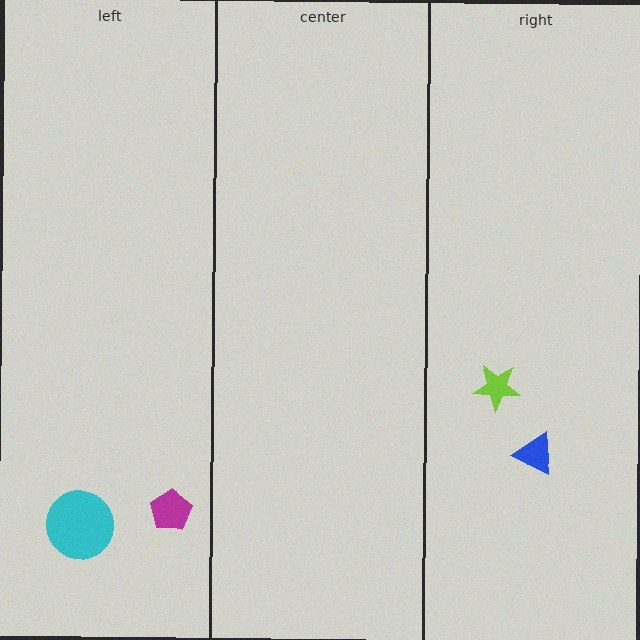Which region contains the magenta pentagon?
The left region.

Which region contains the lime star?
The right region.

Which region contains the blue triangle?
The right region.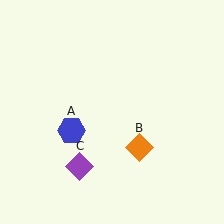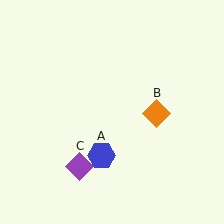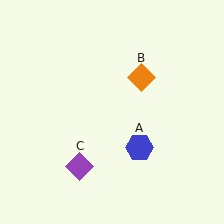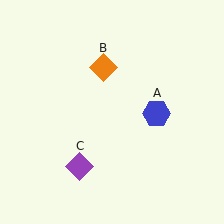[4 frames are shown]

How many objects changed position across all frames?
2 objects changed position: blue hexagon (object A), orange diamond (object B).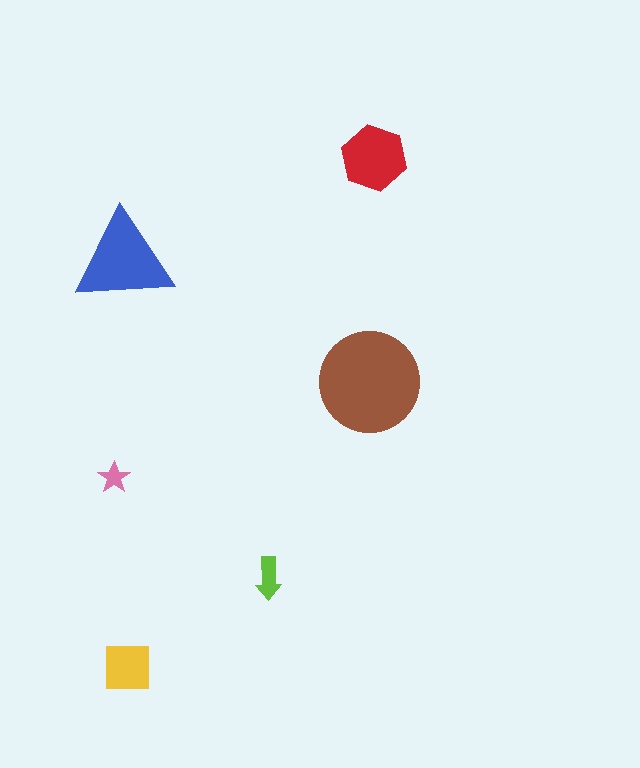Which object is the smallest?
The pink star.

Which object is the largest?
The brown circle.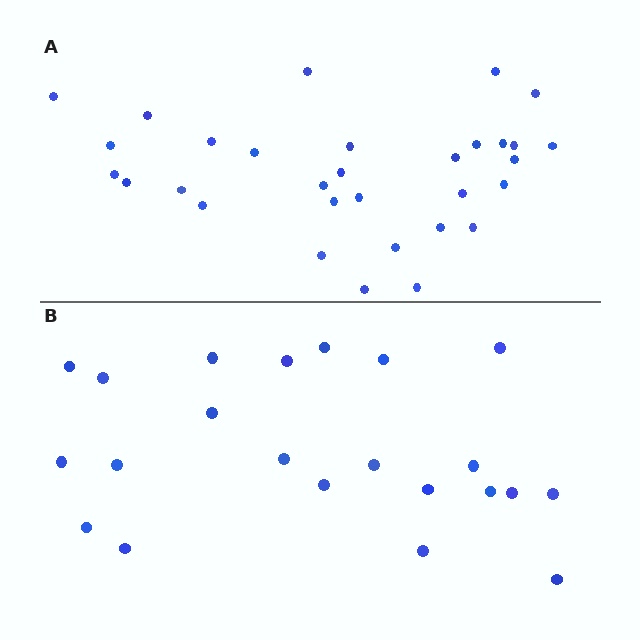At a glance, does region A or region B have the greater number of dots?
Region A (the top region) has more dots.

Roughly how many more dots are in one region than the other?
Region A has roughly 8 or so more dots than region B.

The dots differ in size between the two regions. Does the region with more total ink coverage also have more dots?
No. Region B has more total ink coverage because its dots are larger, but region A actually contains more individual dots. Total area can be misleading — the number of items is what matters here.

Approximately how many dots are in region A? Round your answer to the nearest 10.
About 30 dots. (The exact count is 31, which rounds to 30.)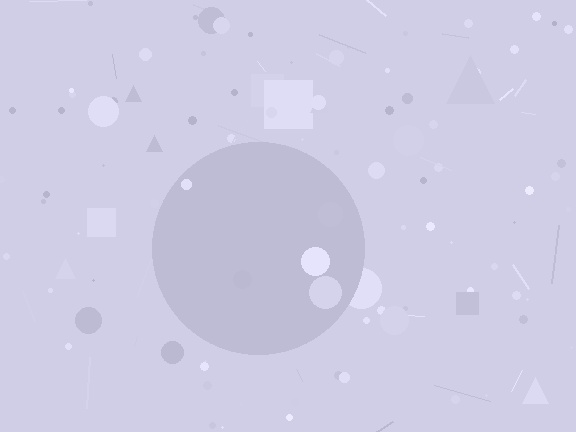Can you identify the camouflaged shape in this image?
The camouflaged shape is a circle.